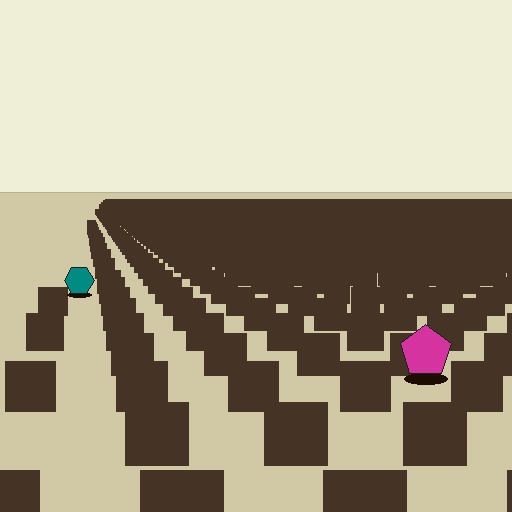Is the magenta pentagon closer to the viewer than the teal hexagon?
Yes. The magenta pentagon is closer — you can tell from the texture gradient: the ground texture is coarser near it.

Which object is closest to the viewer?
The magenta pentagon is closest. The texture marks near it are larger and more spread out.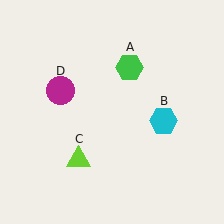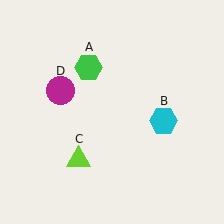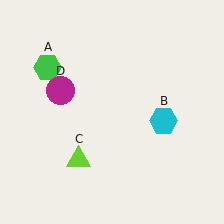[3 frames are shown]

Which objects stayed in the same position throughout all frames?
Cyan hexagon (object B) and lime triangle (object C) and magenta circle (object D) remained stationary.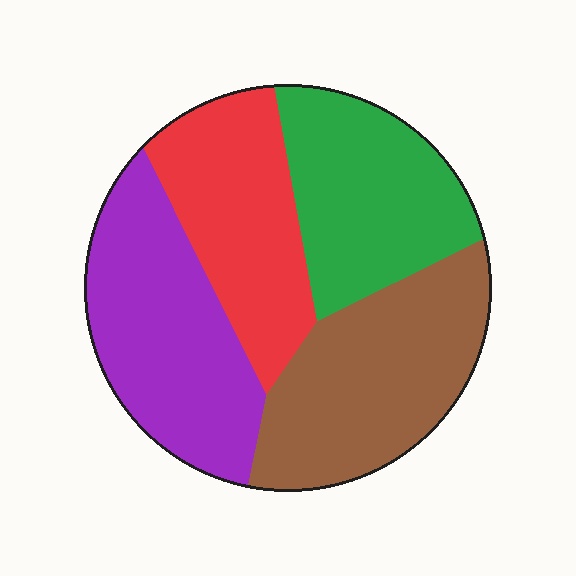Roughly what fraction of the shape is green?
Green covers around 25% of the shape.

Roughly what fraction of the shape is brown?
Brown covers around 30% of the shape.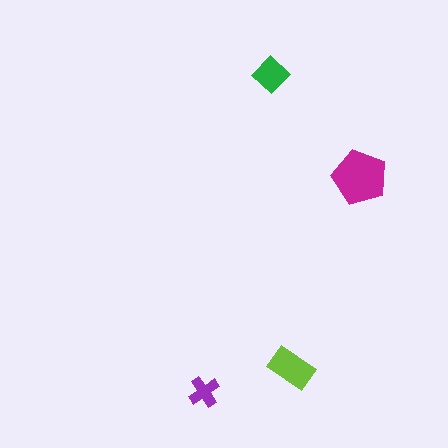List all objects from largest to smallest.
The magenta pentagon, the lime rectangle, the green diamond, the purple cross.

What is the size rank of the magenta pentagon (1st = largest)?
1st.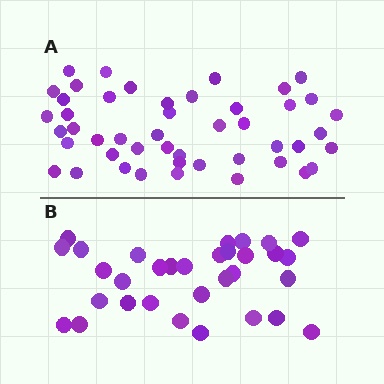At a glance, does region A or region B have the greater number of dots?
Region A (the top region) has more dots.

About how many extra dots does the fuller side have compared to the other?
Region A has approximately 15 more dots than region B.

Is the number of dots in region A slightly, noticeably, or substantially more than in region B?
Region A has substantially more. The ratio is roughly 1.5 to 1.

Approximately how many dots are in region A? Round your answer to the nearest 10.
About 50 dots. (The exact count is 47, which rounds to 50.)